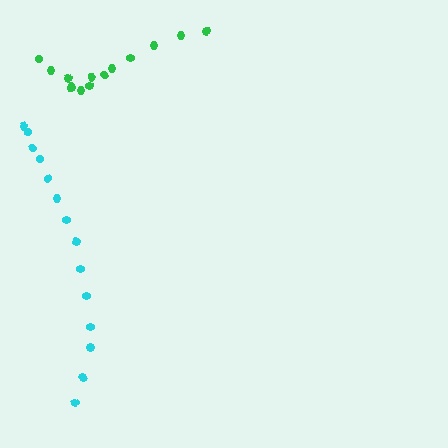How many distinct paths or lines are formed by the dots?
There are 2 distinct paths.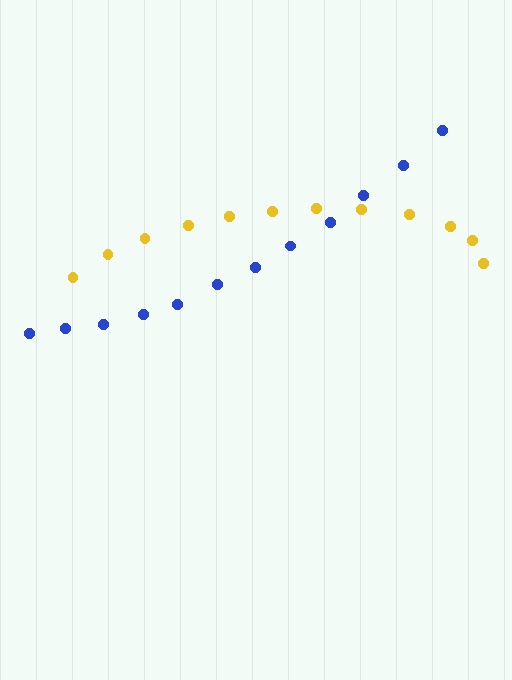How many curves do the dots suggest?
There are 2 distinct paths.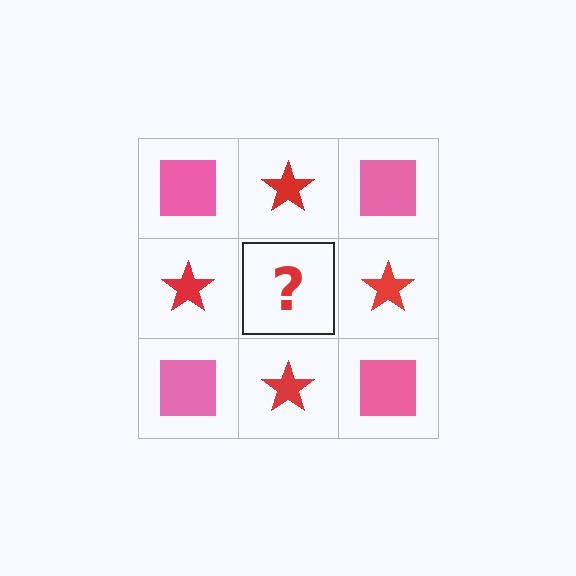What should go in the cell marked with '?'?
The missing cell should contain a pink square.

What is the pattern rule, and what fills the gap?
The rule is that it alternates pink square and red star in a checkerboard pattern. The gap should be filled with a pink square.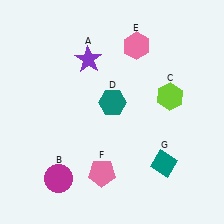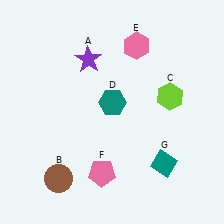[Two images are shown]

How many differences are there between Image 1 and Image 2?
There is 1 difference between the two images.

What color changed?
The circle (B) changed from magenta in Image 1 to brown in Image 2.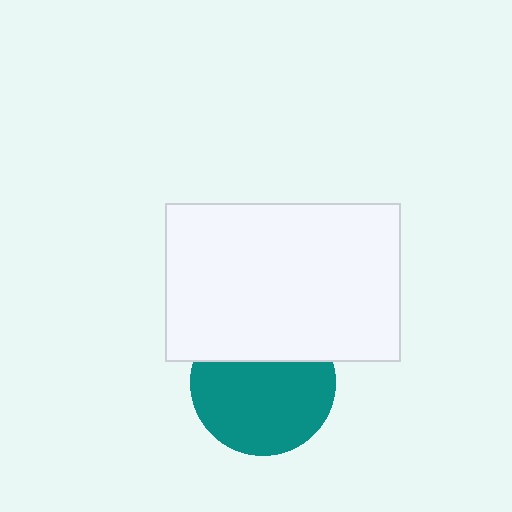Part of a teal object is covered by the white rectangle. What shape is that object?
It is a circle.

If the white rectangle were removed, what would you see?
You would see the complete teal circle.